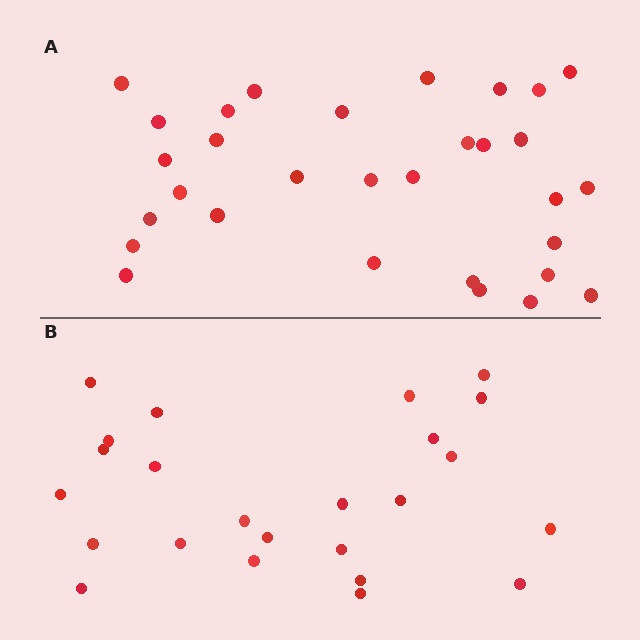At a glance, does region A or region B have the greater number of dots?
Region A (the top region) has more dots.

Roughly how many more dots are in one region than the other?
Region A has roughly 8 or so more dots than region B.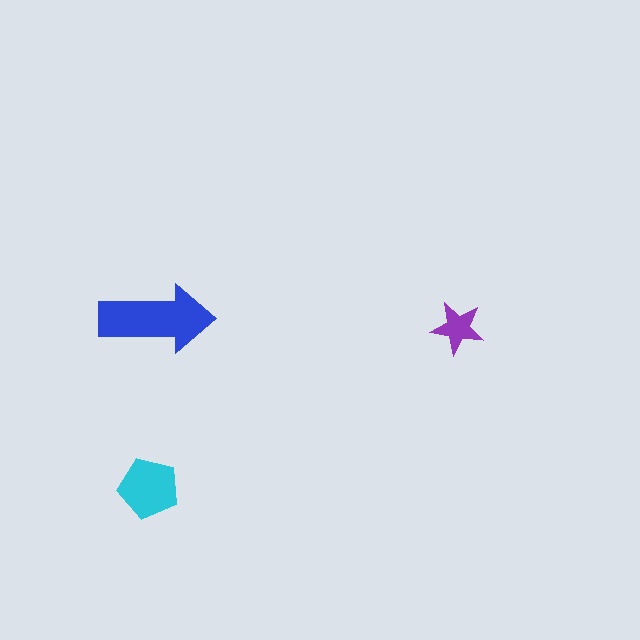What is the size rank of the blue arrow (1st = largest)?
1st.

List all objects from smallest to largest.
The purple star, the cyan pentagon, the blue arrow.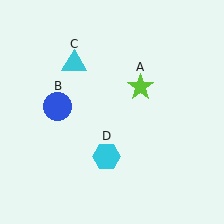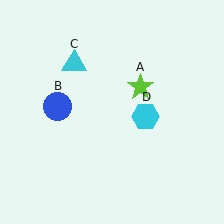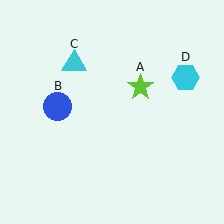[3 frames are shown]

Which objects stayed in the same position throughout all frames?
Lime star (object A) and blue circle (object B) and cyan triangle (object C) remained stationary.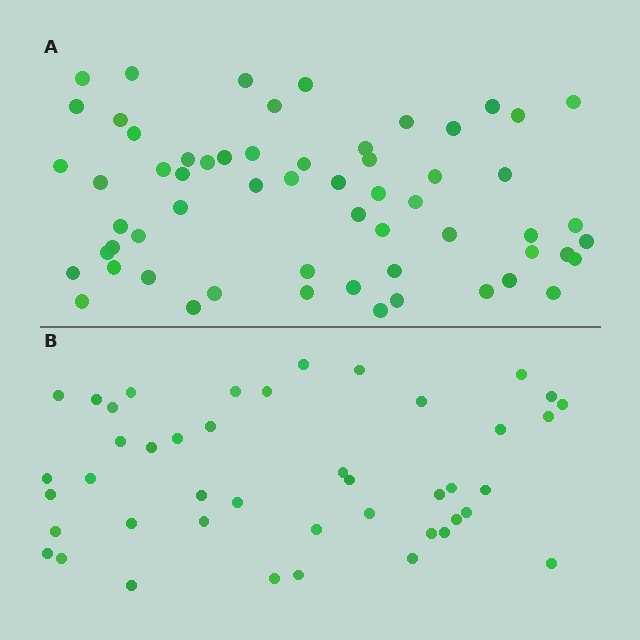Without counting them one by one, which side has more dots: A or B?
Region A (the top region) has more dots.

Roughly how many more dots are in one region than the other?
Region A has approximately 15 more dots than region B.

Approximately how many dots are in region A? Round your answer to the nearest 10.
About 60 dots.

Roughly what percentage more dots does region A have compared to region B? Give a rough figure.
About 35% more.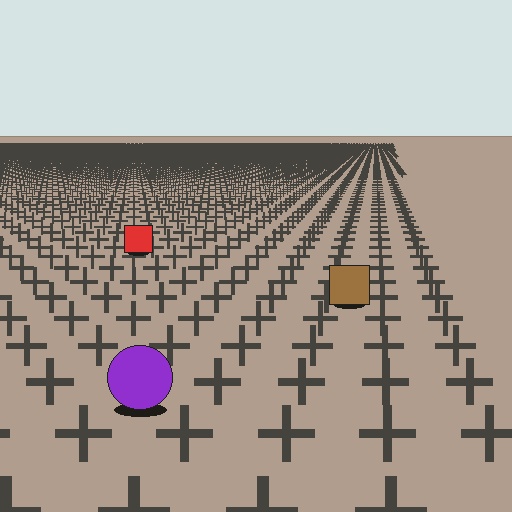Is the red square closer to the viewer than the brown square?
No. The brown square is closer — you can tell from the texture gradient: the ground texture is coarser near it.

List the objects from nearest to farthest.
From nearest to farthest: the purple circle, the brown square, the red square.